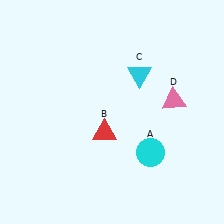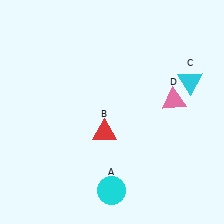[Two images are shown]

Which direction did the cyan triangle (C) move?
The cyan triangle (C) moved right.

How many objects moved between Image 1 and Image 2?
2 objects moved between the two images.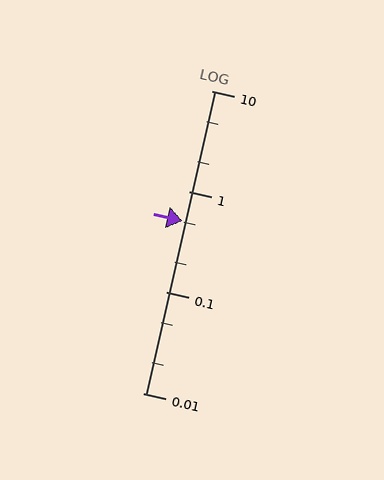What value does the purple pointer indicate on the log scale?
The pointer indicates approximately 0.51.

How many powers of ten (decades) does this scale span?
The scale spans 3 decades, from 0.01 to 10.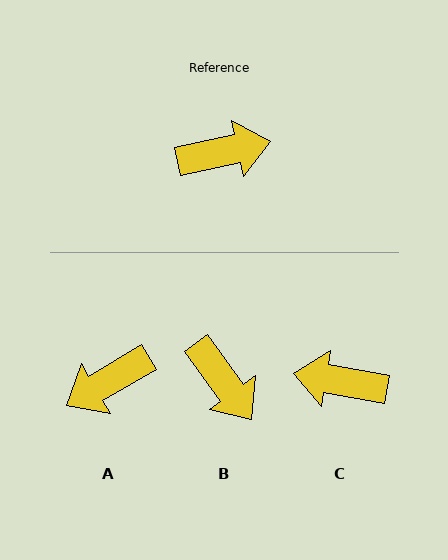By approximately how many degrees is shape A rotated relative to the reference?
Approximately 162 degrees clockwise.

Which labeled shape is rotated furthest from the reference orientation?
A, about 162 degrees away.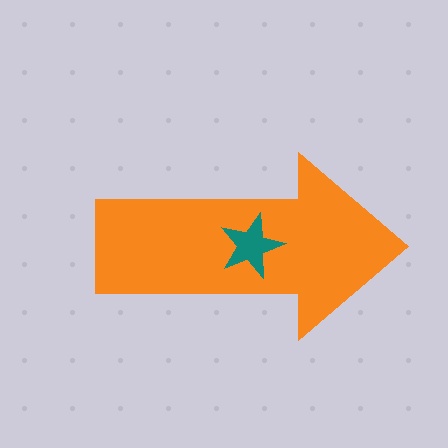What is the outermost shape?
The orange arrow.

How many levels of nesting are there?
2.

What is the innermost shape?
The teal star.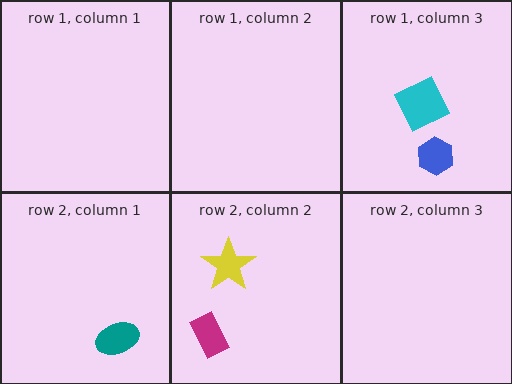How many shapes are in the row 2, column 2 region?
2.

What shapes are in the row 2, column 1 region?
The teal ellipse.